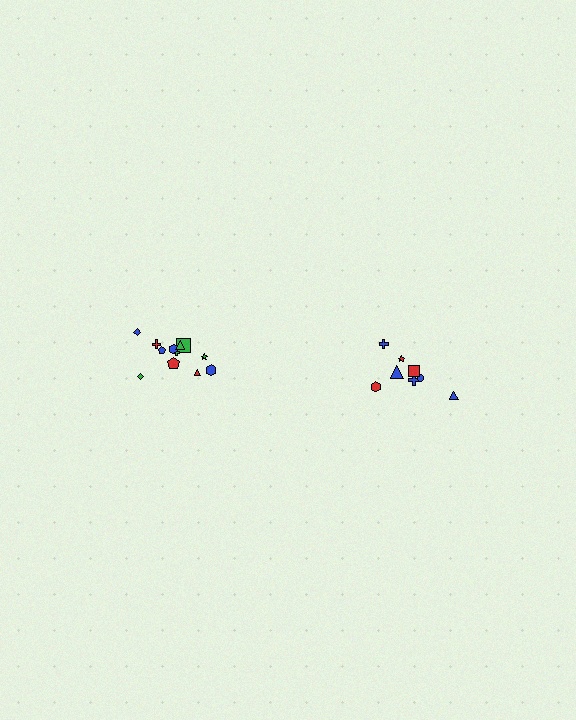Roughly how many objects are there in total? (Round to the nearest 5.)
Roughly 20 objects in total.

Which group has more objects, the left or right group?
The left group.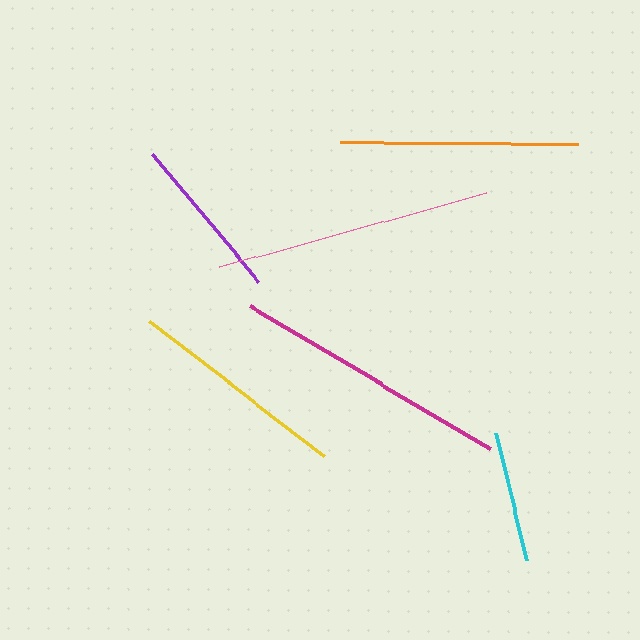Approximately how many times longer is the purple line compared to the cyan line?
The purple line is approximately 1.3 times the length of the cyan line.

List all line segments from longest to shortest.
From longest to shortest: magenta, pink, orange, yellow, purple, cyan.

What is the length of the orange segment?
The orange segment is approximately 237 pixels long.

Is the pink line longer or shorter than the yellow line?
The pink line is longer than the yellow line.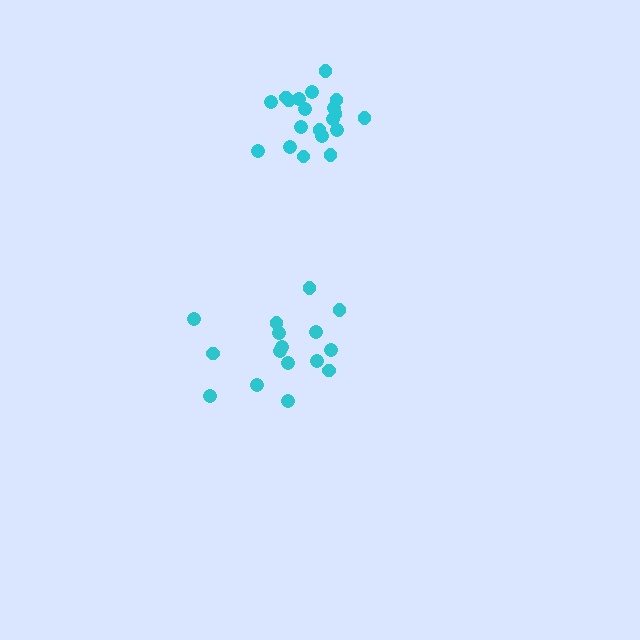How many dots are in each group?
Group 1: 16 dots, Group 2: 20 dots (36 total).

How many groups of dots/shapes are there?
There are 2 groups.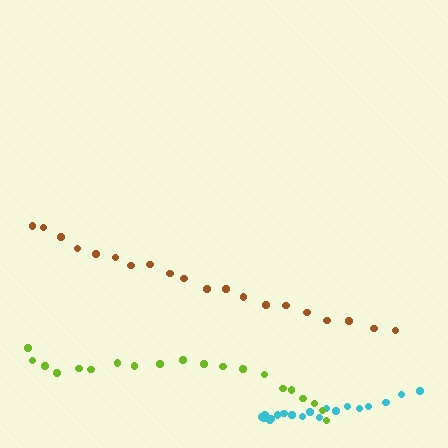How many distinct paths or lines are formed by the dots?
There are 3 distinct paths.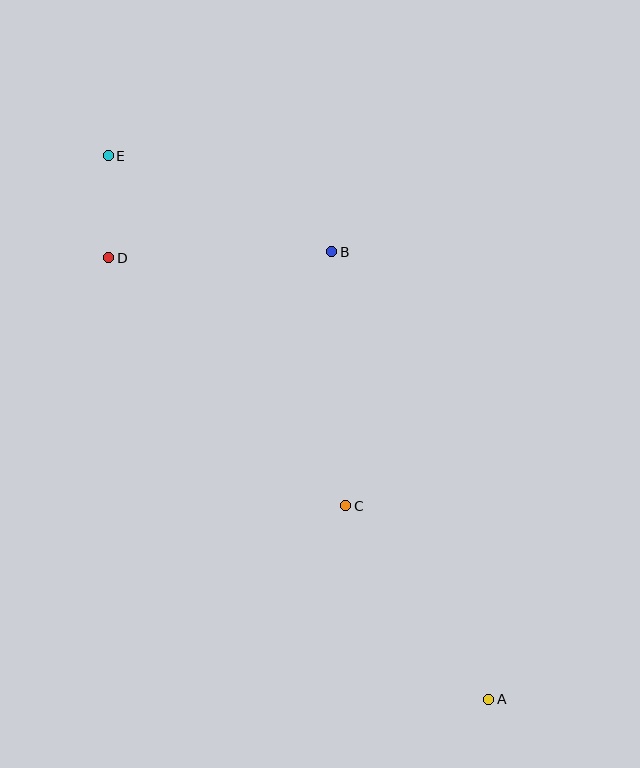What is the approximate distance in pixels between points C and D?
The distance between C and D is approximately 343 pixels.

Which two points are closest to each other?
Points D and E are closest to each other.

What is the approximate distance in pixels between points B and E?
The distance between B and E is approximately 243 pixels.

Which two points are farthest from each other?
Points A and E are farthest from each other.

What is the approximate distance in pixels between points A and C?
The distance between A and C is approximately 241 pixels.